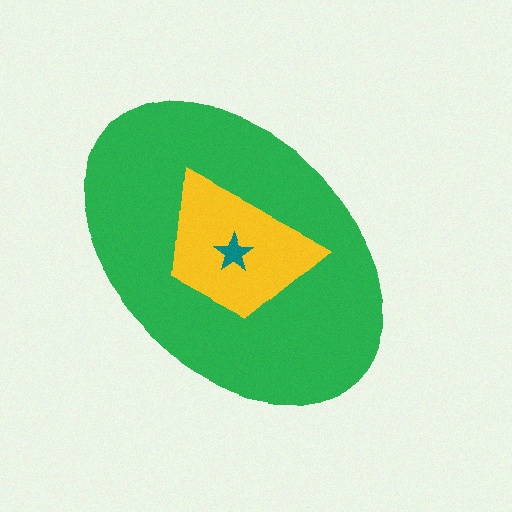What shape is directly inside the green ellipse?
The yellow trapezoid.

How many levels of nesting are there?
3.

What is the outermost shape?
The green ellipse.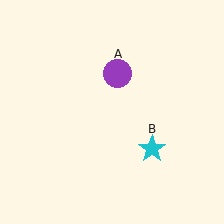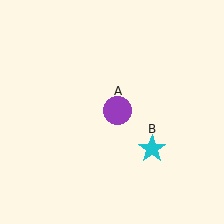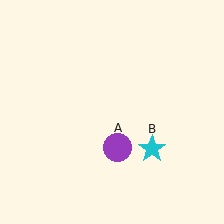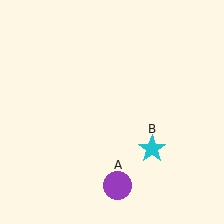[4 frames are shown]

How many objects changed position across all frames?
1 object changed position: purple circle (object A).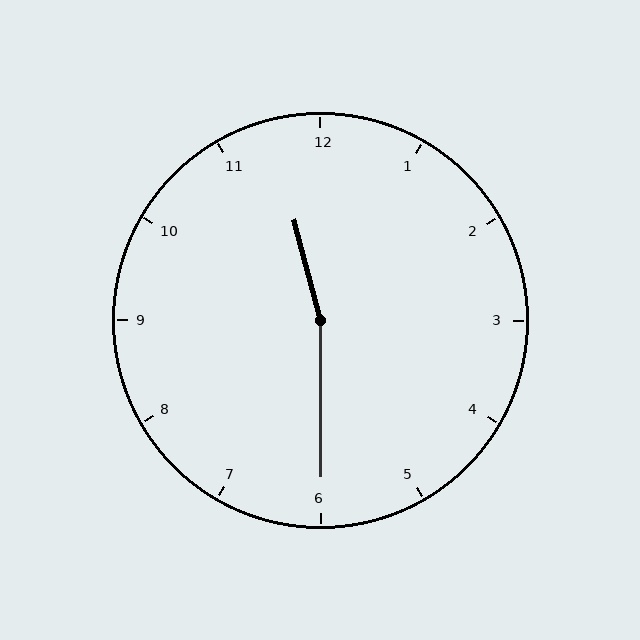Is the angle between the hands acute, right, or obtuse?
It is obtuse.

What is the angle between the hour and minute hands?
Approximately 165 degrees.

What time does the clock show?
11:30.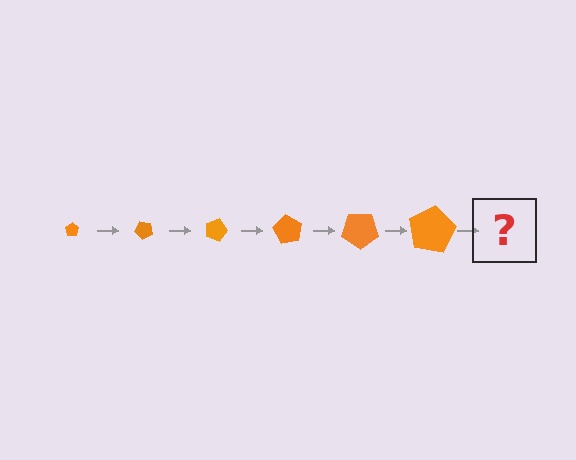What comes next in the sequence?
The next element should be a pentagon, larger than the previous one and rotated 270 degrees from the start.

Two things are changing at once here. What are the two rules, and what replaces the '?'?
The two rules are that the pentagon grows larger each step and it rotates 45 degrees each step. The '?' should be a pentagon, larger than the previous one and rotated 270 degrees from the start.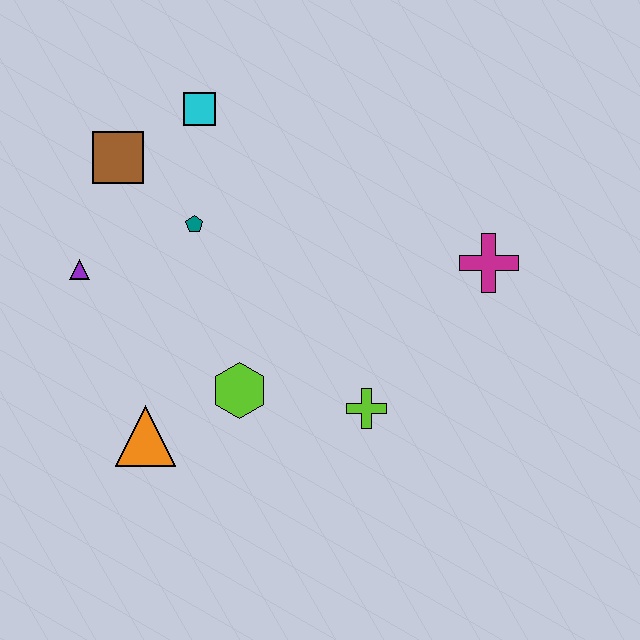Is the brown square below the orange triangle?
No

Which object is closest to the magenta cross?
The lime cross is closest to the magenta cross.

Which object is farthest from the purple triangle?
The magenta cross is farthest from the purple triangle.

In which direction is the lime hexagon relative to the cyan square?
The lime hexagon is below the cyan square.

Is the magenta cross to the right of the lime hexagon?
Yes